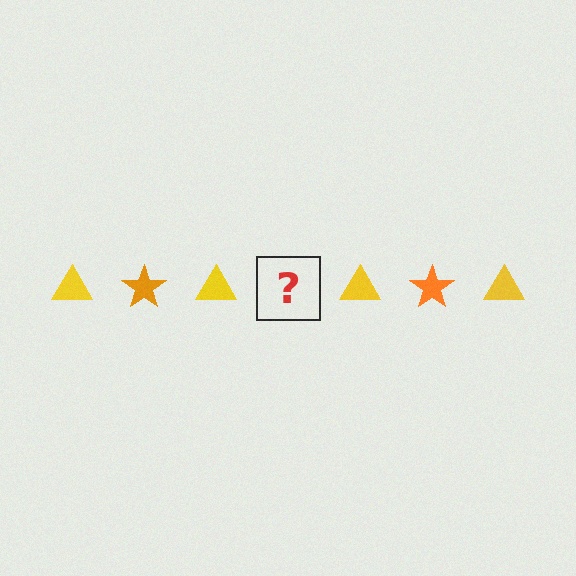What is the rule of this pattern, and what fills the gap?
The rule is that the pattern alternates between yellow triangle and orange star. The gap should be filled with an orange star.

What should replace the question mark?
The question mark should be replaced with an orange star.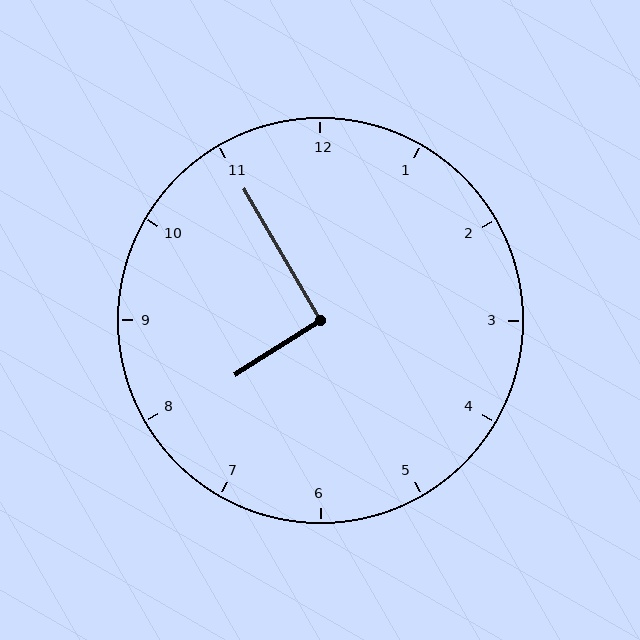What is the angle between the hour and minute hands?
Approximately 92 degrees.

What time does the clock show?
7:55.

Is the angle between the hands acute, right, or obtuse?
It is right.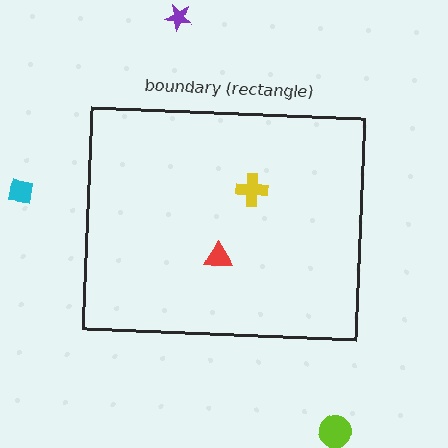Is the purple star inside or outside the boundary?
Outside.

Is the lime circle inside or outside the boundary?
Outside.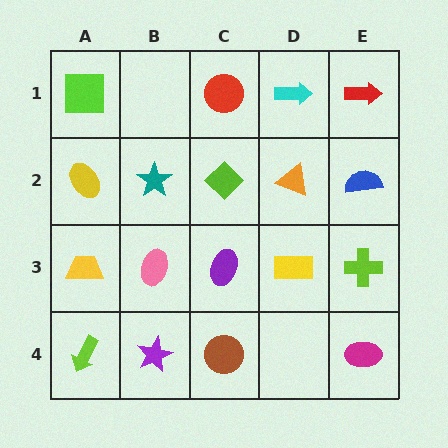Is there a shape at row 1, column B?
No, that cell is empty.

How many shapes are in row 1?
4 shapes.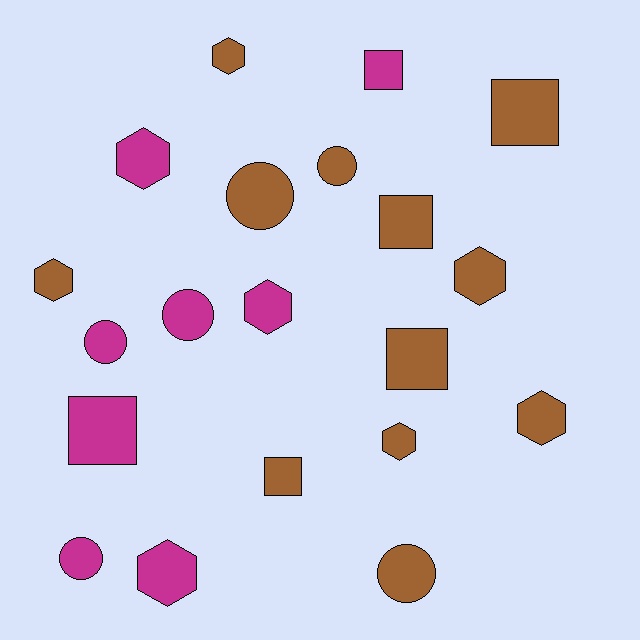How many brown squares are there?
There are 4 brown squares.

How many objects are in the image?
There are 20 objects.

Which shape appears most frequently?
Hexagon, with 8 objects.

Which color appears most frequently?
Brown, with 12 objects.